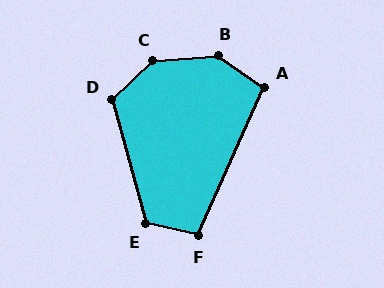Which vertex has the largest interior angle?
B, at approximately 141 degrees.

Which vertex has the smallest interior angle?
A, at approximately 100 degrees.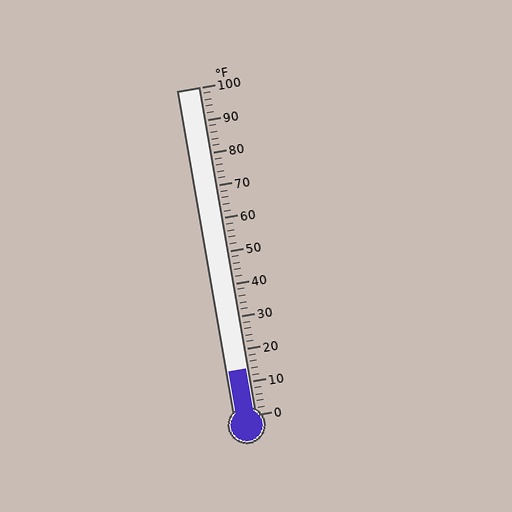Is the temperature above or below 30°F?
The temperature is below 30°F.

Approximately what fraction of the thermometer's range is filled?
The thermometer is filled to approximately 15% of its range.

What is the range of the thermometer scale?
The thermometer scale ranges from 0°F to 100°F.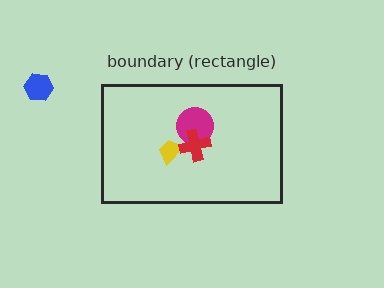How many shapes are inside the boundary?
3 inside, 1 outside.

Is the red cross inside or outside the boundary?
Inside.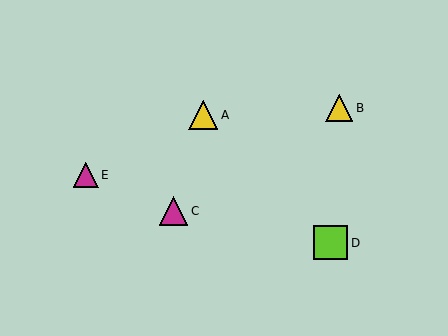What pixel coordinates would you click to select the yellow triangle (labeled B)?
Click at (339, 108) to select the yellow triangle B.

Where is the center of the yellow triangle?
The center of the yellow triangle is at (203, 115).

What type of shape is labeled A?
Shape A is a yellow triangle.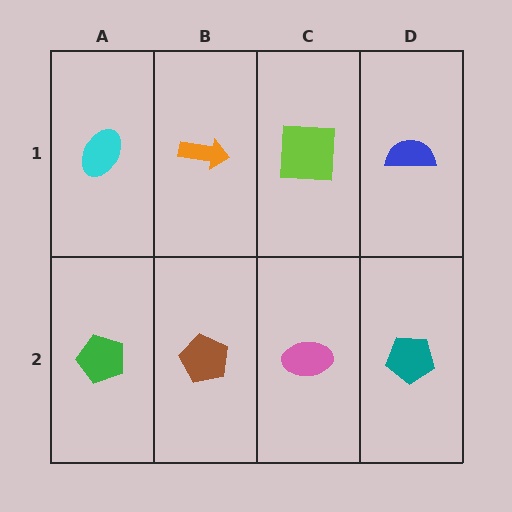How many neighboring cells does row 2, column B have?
3.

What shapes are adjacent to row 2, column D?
A blue semicircle (row 1, column D), a pink ellipse (row 2, column C).